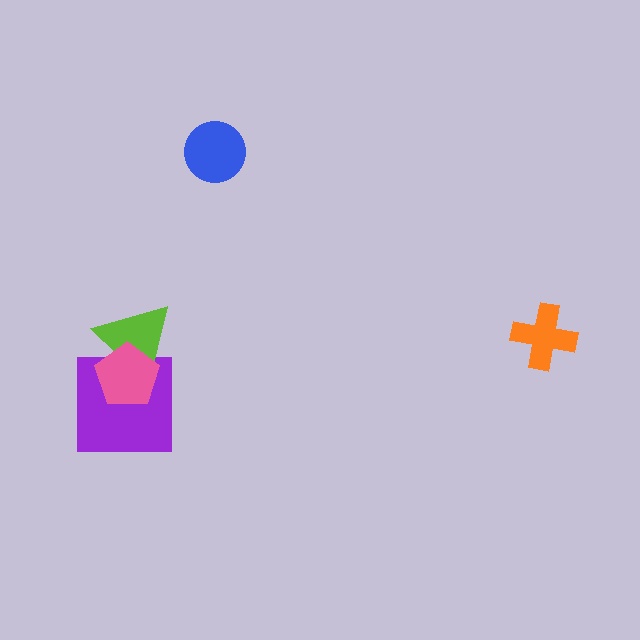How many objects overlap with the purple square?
2 objects overlap with the purple square.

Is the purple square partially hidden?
Yes, it is partially covered by another shape.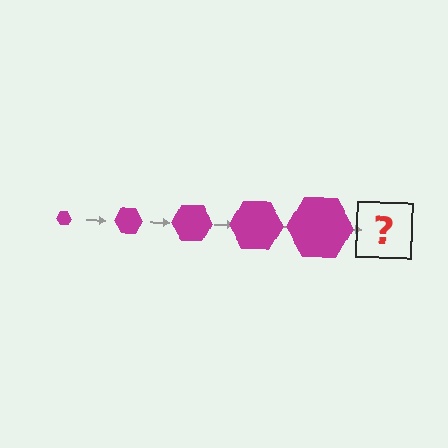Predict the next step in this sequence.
The next step is a magenta hexagon, larger than the previous one.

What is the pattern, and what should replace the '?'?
The pattern is that the hexagon gets progressively larger each step. The '?' should be a magenta hexagon, larger than the previous one.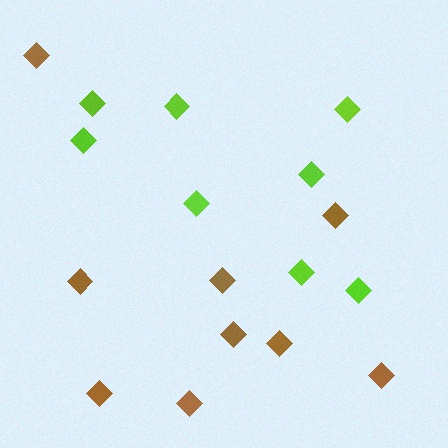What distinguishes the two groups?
There are 2 groups: one group of lime diamonds (8) and one group of brown diamonds (9).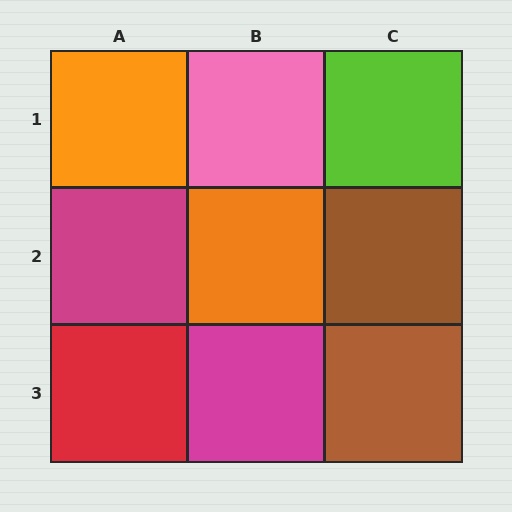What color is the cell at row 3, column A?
Red.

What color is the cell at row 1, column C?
Lime.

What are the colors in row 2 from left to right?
Magenta, orange, brown.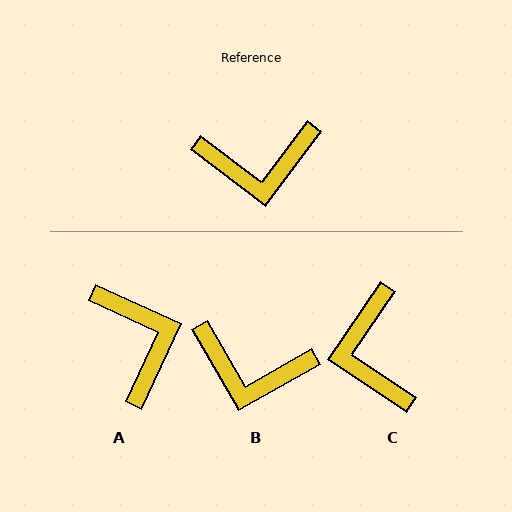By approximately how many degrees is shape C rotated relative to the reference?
Approximately 87 degrees clockwise.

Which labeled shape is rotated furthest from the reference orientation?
A, about 102 degrees away.